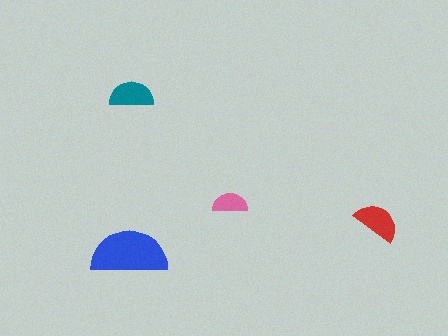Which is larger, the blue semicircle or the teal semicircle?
The blue one.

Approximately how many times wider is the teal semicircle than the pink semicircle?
About 1.5 times wider.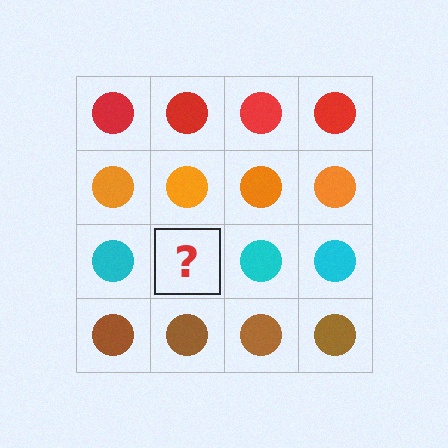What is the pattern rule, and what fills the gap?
The rule is that each row has a consistent color. The gap should be filled with a cyan circle.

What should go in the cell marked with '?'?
The missing cell should contain a cyan circle.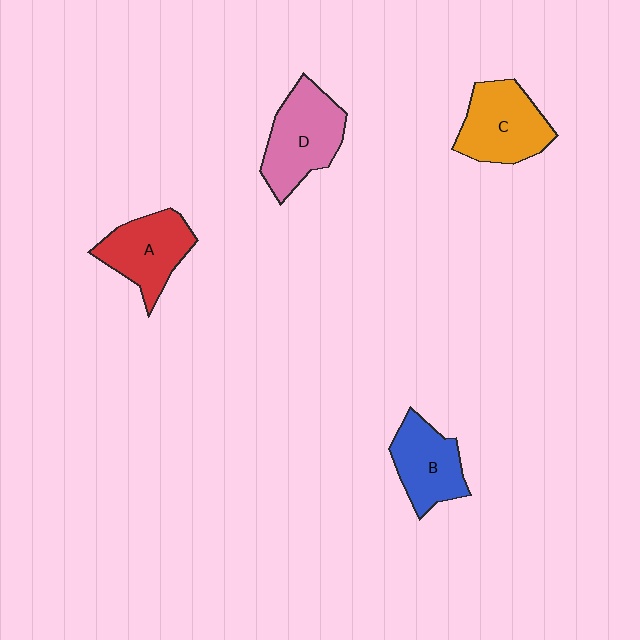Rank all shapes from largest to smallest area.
From largest to smallest: D (pink), C (orange), A (red), B (blue).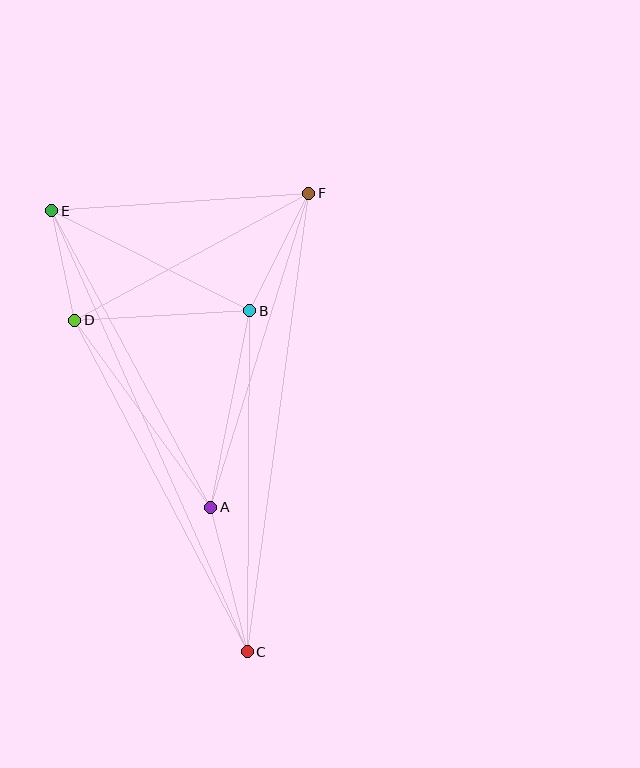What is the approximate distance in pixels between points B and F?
The distance between B and F is approximately 131 pixels.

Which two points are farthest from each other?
Points C and E are farthest from each other.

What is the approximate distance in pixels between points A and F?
The distance between A and F is approximately 329 pixels.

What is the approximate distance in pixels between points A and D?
The distance between A and D is approximately 231 pixels.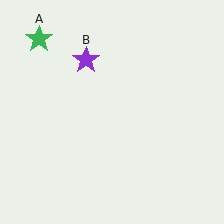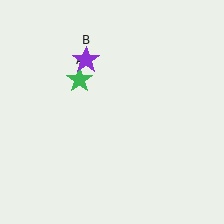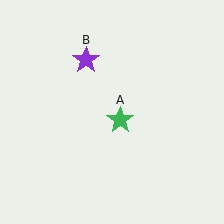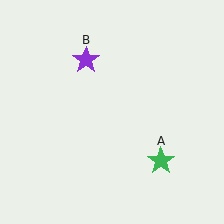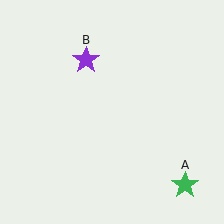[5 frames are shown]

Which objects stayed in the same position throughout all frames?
Purple star (object B) remained stationary.